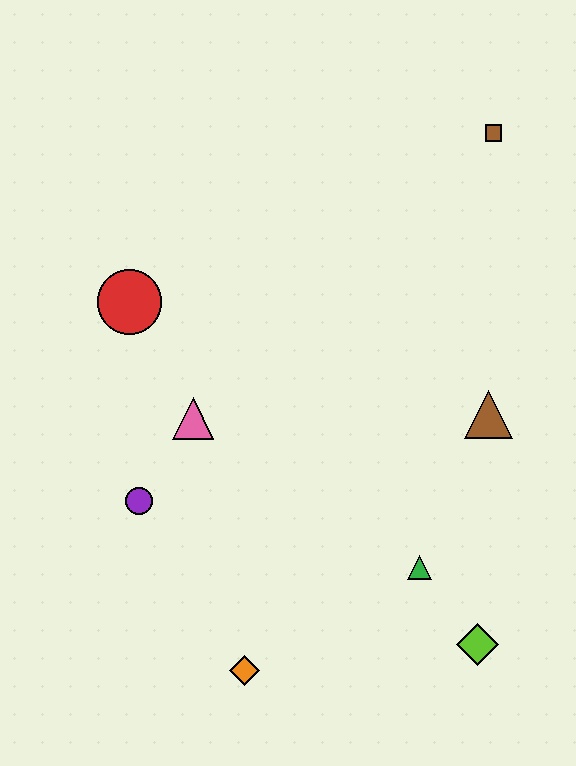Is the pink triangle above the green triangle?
Yes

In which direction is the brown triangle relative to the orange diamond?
The brown triangle is above the orange diamond.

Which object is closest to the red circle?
The pink triangle is closest to the red circle.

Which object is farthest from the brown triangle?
The red circle is farthest from the brown triangle.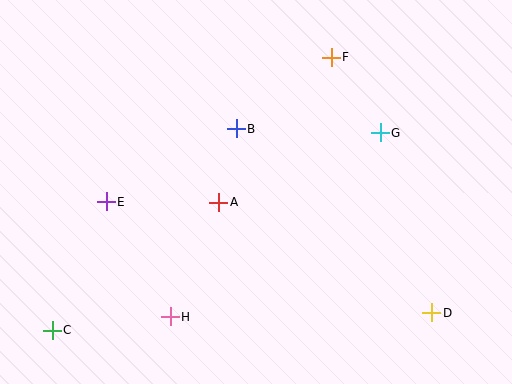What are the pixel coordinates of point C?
Point C is at (52, 330).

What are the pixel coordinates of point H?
Point H is at (170, 317).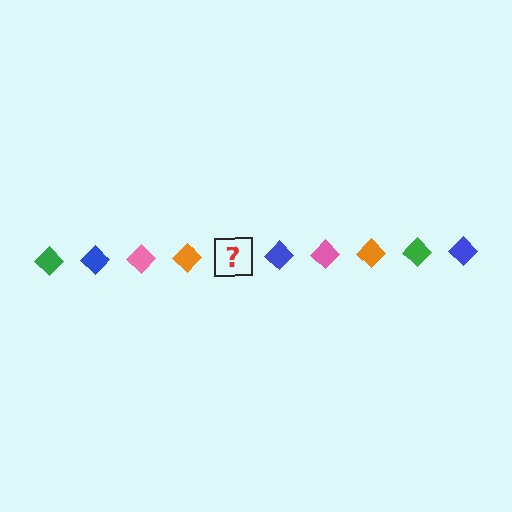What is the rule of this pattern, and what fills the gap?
The rule is that the pattern cycles through green, blue, pink, orange diamonds. The gap should be filled with a green diamond.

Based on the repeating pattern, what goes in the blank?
The blank should be a green diamond.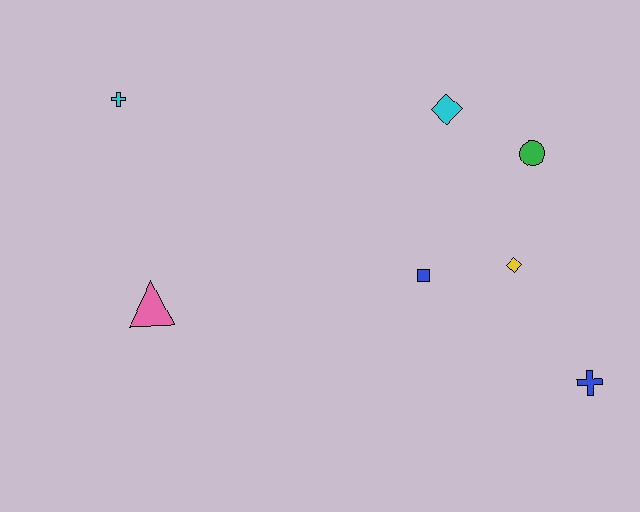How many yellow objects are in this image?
There is 1 yellow object.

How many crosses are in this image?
There are 2 crosses.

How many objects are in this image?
There are 7 objects.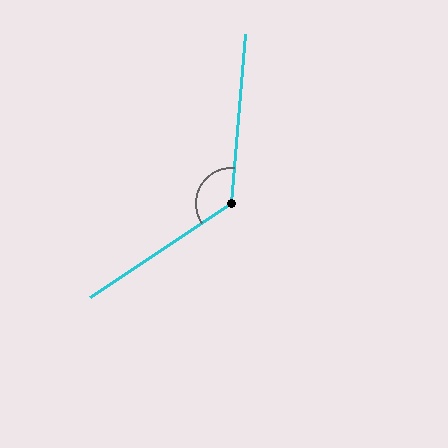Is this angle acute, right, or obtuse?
It is obtuse.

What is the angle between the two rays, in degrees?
Approximately 129 degrees.